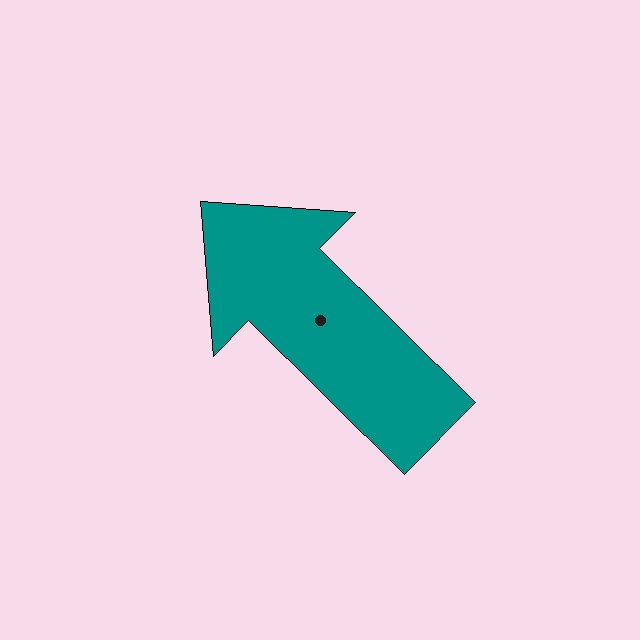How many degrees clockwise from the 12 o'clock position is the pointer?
Approximately 315 degrees.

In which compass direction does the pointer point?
Northwest.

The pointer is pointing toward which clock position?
Roughly 10 o'clock.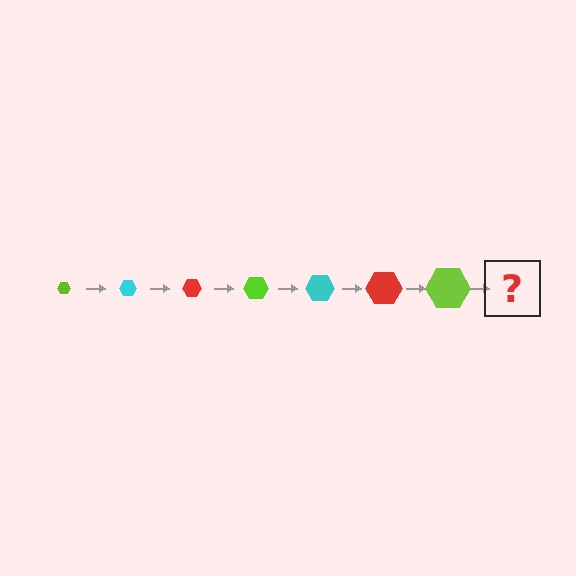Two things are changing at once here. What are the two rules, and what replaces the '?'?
The two rules are that the hexagon grows larger each step and the color cycles through lime, cyan, and red. The '?' should be a cyan hexagon, larger than the previous one.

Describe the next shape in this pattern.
It should be a cyan hexagon, larger than the previous one.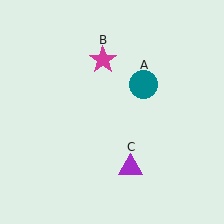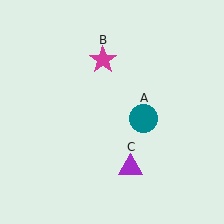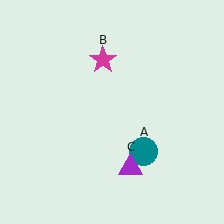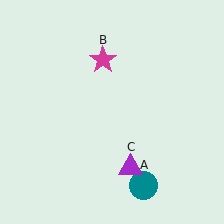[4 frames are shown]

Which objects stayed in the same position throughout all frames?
Magenta star (object B) and purple triangle (object C) remained stationary.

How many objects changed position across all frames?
1 object changed position: teal circle (object A).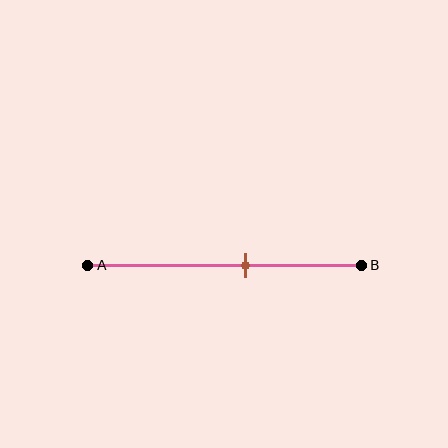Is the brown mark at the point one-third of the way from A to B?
No, the mark is at about 60% from A, not at the 33% one-third point.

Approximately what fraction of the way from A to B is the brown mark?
The brown mark is approximately 60% of the way from A to B.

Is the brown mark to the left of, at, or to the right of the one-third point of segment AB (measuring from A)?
The brown mark is to the right of the one-third point of segment AB.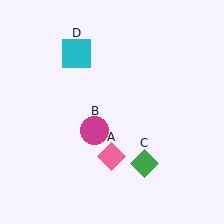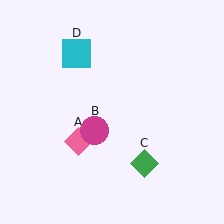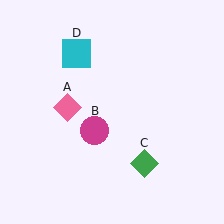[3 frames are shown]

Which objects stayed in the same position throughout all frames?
Magenta circle (object B) and green diamond (object C) and cyan square (object D) remained stationary.